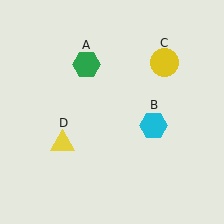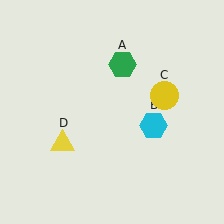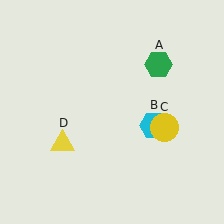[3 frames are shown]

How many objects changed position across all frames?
2 objects changed position: green hexagon (object A), yellow circle (object C).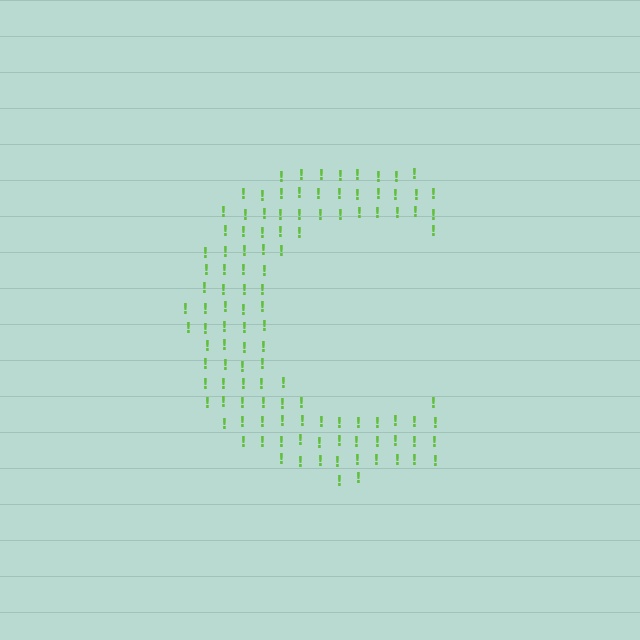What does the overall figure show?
The overall figure shows the letter C.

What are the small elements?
The small elements are exclamation marks.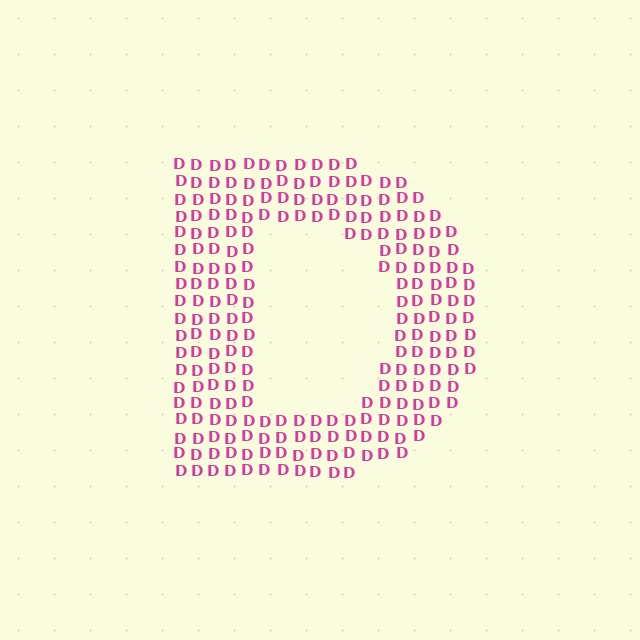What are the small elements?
The small elements are letter D's.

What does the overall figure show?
The overall figure shows the letter D.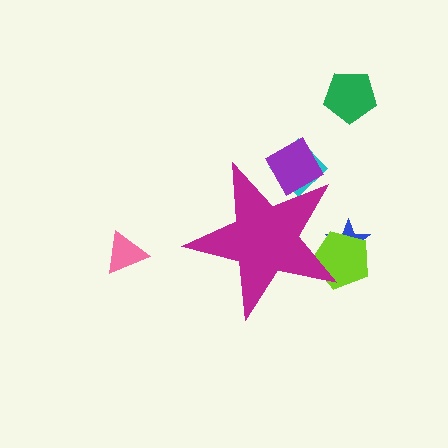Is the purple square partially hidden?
Yes, the purple square is partially hidden behind the magenta star.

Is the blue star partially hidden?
Yes, the blue star is partially hidden behind the magenta star.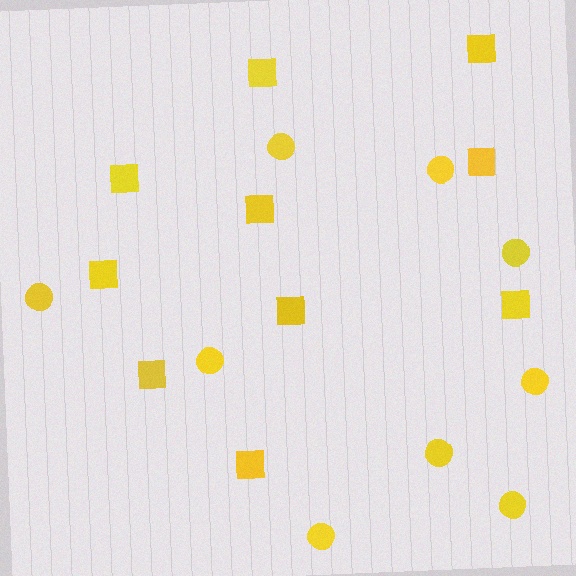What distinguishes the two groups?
There are 2 groups: one group of circles (9) and one group of squares (10).